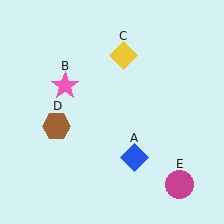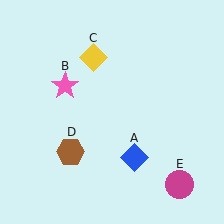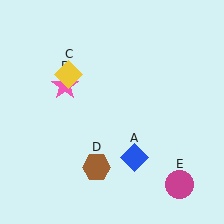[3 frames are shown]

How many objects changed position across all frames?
2 objects changed position: yellow diamond (object C), brown hexagon (object D).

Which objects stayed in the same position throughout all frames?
Blue diamond (object A) and pink star (object B) and magenta circle (object E) remained stationary.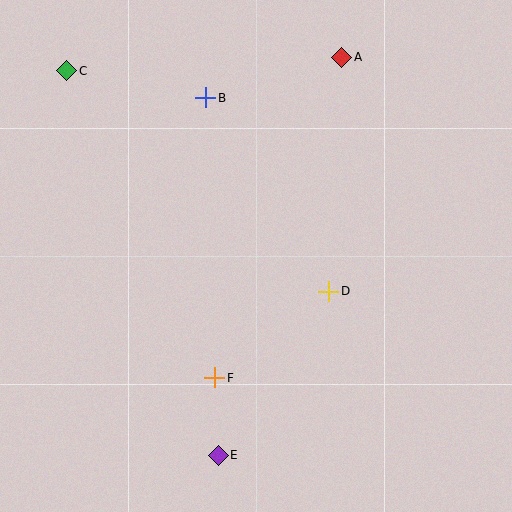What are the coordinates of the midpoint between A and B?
The midpoint between A and B is at (274, 77).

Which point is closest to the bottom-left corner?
Point E is closest to the bottom-left corner.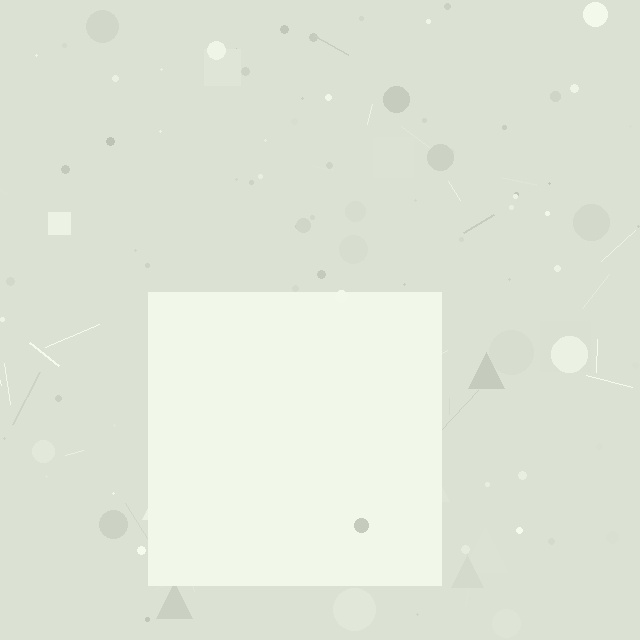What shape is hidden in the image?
A square is hidden in the image.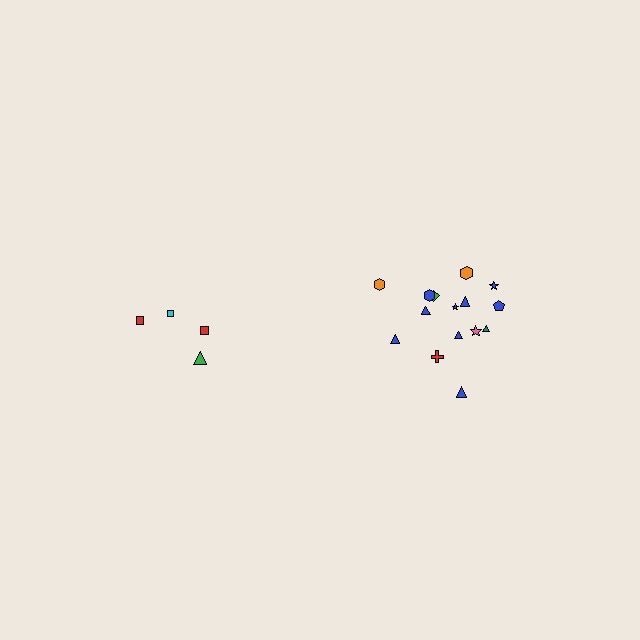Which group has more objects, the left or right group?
The right group.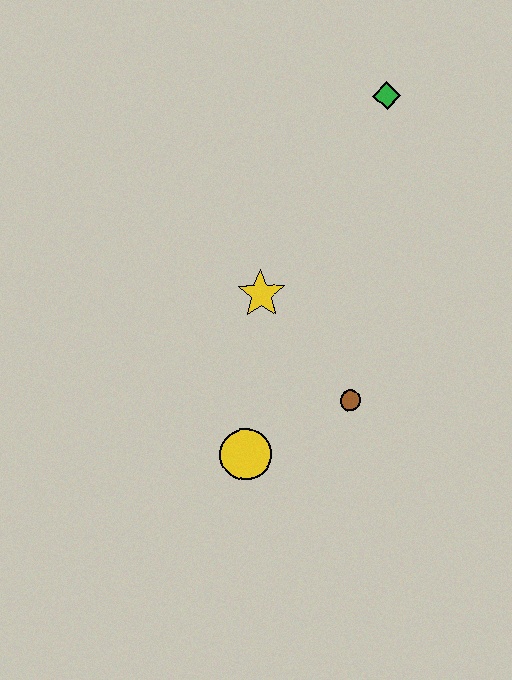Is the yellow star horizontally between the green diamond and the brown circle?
No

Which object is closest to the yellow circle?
The brown circle is closest to the yellow circle.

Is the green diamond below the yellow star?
No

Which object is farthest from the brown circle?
The green diamond is farthest from the brown circle.